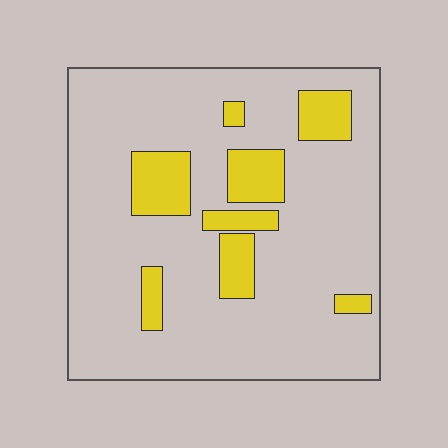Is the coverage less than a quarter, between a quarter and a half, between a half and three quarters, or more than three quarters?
Less than a quarter.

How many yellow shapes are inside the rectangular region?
8.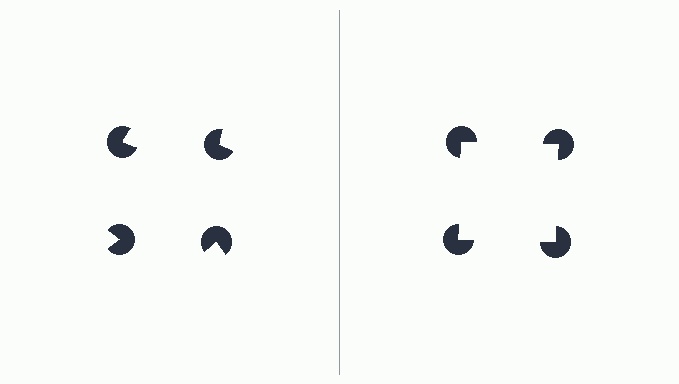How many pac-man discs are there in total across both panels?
8 — 4 on each side.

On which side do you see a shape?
An illusory square appears on the right side. On the left side the wedge cuts are rotated, so no coherent shape forms.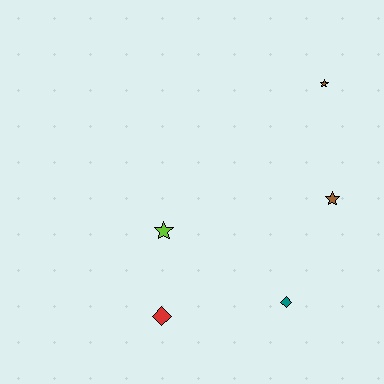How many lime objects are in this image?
There is 1 lime object.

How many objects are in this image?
There are 5 objects.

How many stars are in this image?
There are 3 stars.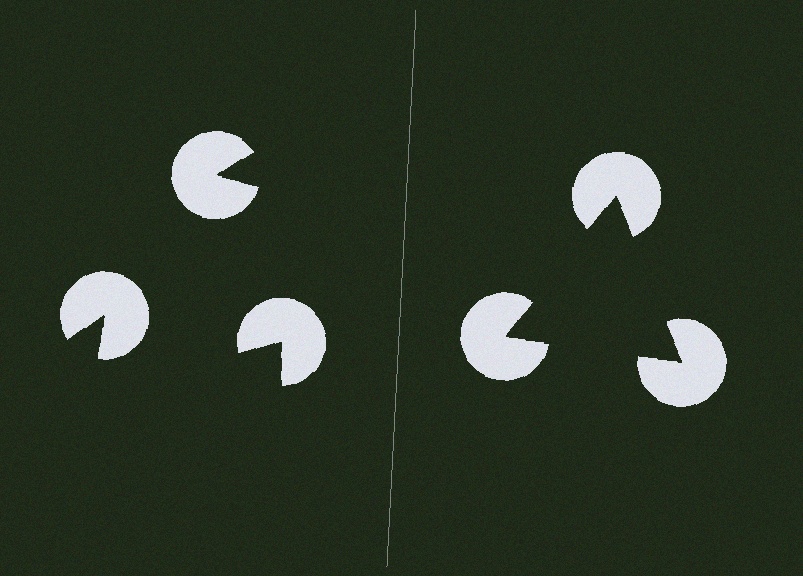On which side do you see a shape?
An illusory triangle appears on the right side. On the left side the wedge cuts are rotated, so no coherent shape forms.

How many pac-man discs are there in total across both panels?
6 — 3 on each side.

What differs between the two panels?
The pac-man discs are positioned identically on both sides; only the wedge orientations differ. On the right they align to a triangle; on the left they are misaligned.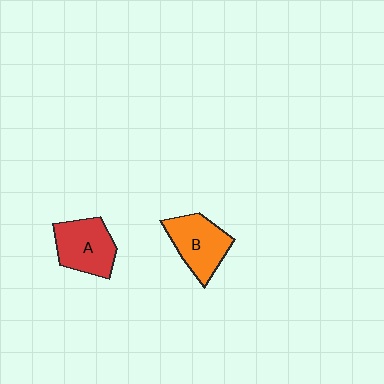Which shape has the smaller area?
Shape A (red).